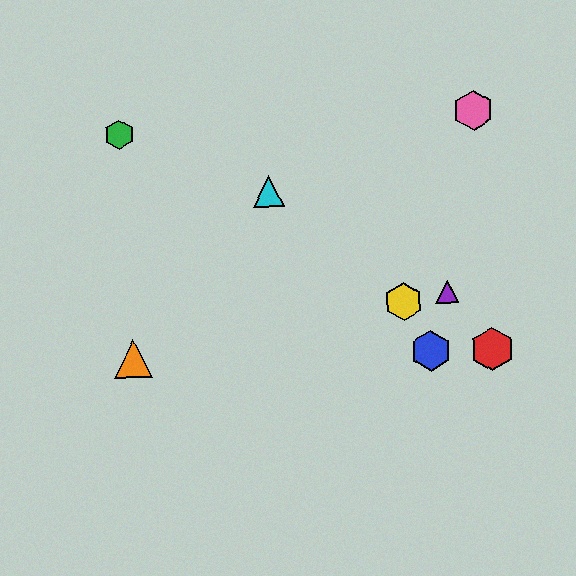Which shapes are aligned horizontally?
The red hexagon, the blue hexagon, the orange triangle are aligned horizontally.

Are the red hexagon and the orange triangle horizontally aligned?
Yes, both are at y≈349.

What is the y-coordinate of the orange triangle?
The orange triangle is at y≈359.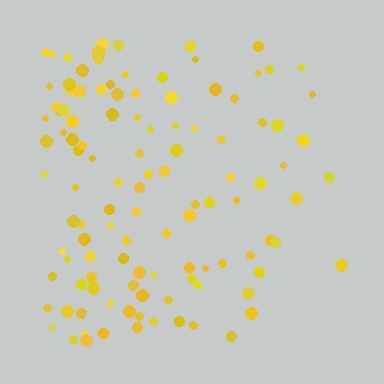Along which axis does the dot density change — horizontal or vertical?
Horizontal.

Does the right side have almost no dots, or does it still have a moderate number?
Still a moderate number, just noticeably fewer than the left.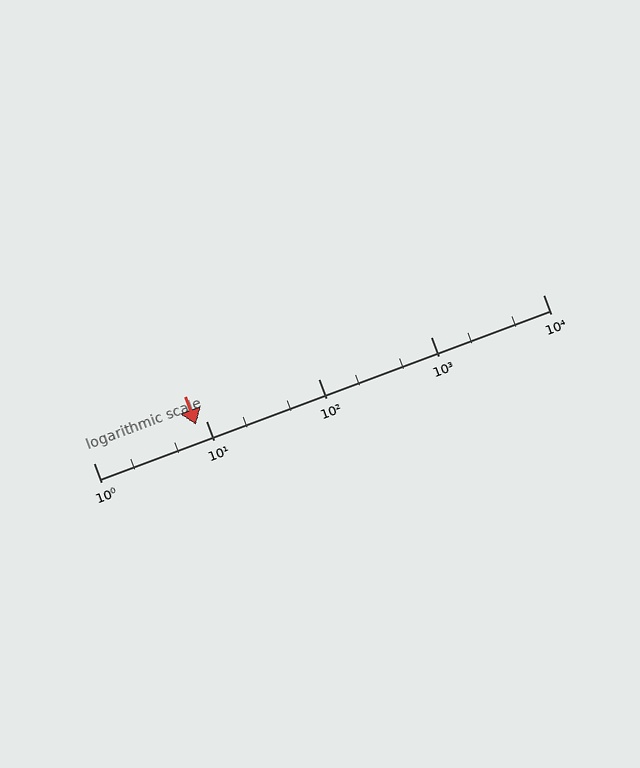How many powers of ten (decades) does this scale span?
The scale spans 4 decades, from 1 to 10000.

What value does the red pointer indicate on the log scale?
The pointer indicates approximately 8.1.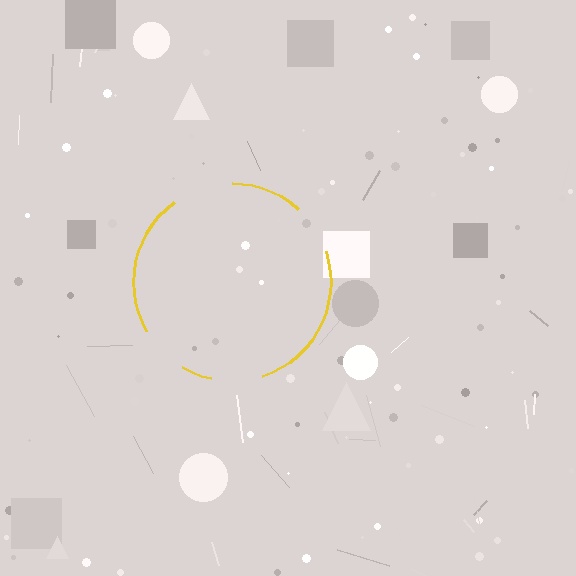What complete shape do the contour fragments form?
The contour fragments form a circle.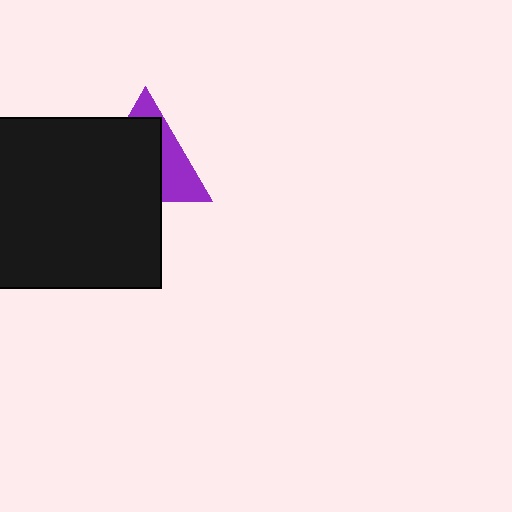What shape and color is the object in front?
The object in front is a black square.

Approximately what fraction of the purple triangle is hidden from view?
Roughly 63% of the purple triangle is hidden behind the black square.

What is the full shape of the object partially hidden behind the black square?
The partially hidden object is a purple triangle.